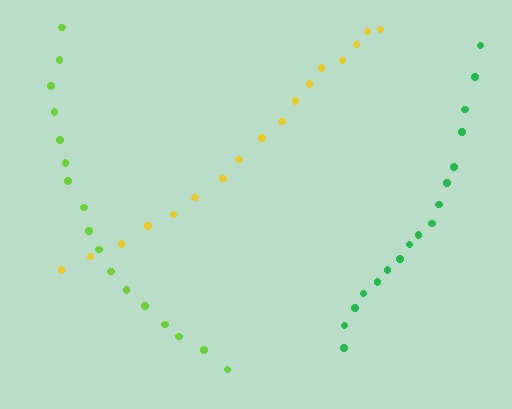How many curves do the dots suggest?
There are 3 distinct paths.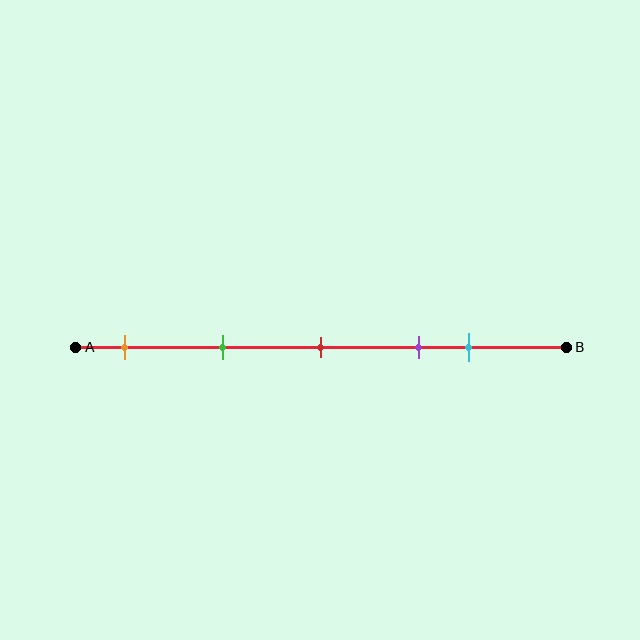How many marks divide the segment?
There are 5 marks dividing the segment.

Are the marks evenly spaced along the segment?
No, the marks are not evenly spaced.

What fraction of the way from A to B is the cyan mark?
The cyan mark is approximately 80% (0.8) of the way from A to B.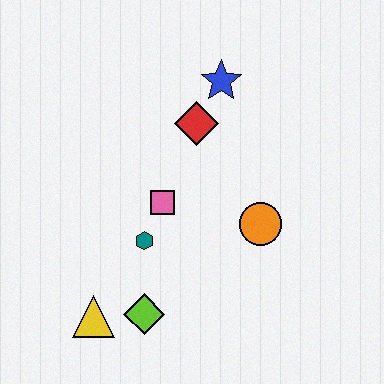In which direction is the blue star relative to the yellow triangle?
The blue star is above the yellow triangle.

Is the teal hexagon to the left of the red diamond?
Yes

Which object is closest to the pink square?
The teal hexagon is closest to the pink square.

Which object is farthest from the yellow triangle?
The blue star is farthest from the yellow triangle.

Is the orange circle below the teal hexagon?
No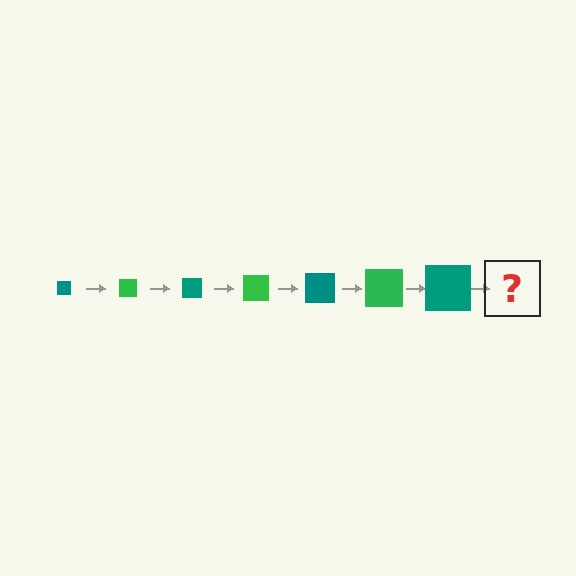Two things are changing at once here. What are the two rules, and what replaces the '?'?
The two rules are that the square grows larger each step and the color cycles through teal and green. The '?' should be a green square, larger than the previous one.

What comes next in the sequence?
The next element should be a green square, larger than the previous one.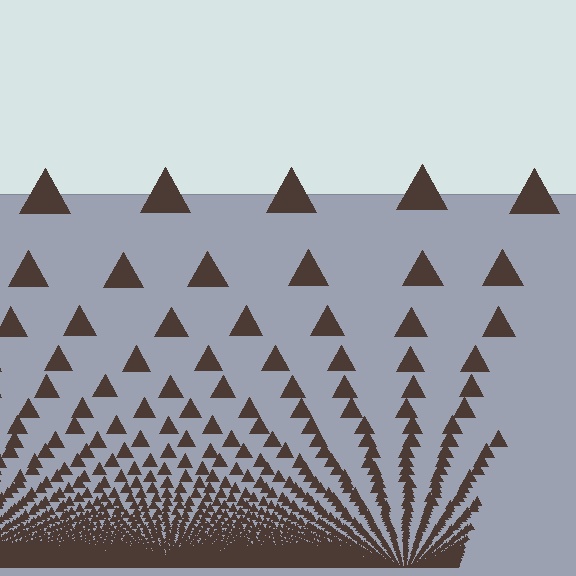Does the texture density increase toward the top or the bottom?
Density increases toward the bottom.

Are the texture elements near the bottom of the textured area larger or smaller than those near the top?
Smaller. The gradient is inverted — elements near the bottom are smaller and denser.